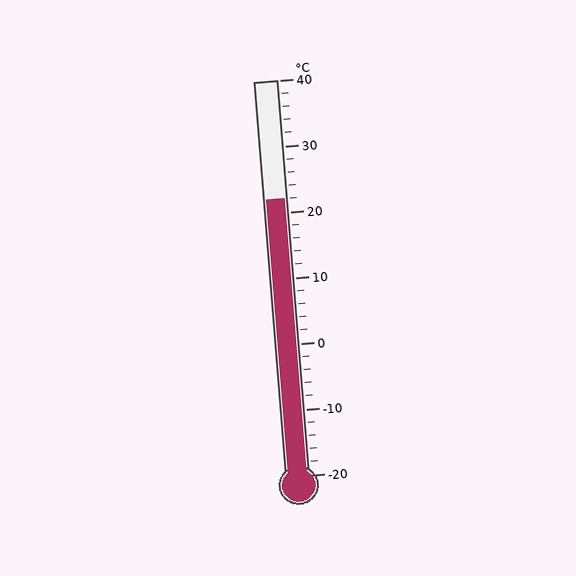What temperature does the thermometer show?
The thermometer shows approximately 22°C.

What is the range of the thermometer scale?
The thermometer scale ranges from -20°C to 40°C.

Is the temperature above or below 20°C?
The temperature is above 20°C.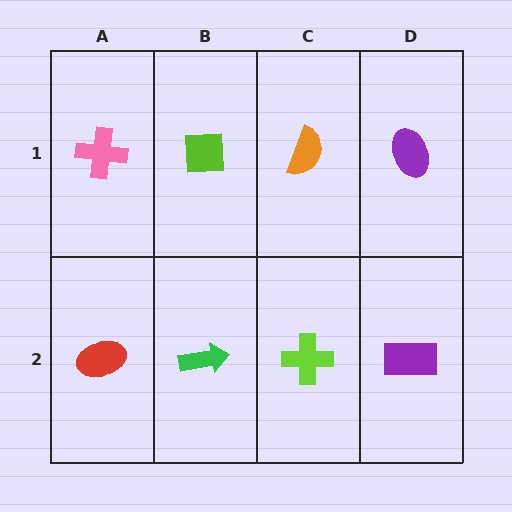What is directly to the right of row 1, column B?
An orange semicircle.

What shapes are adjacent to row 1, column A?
A red ellipse (row 2, column A), a lime square (row 1, column B).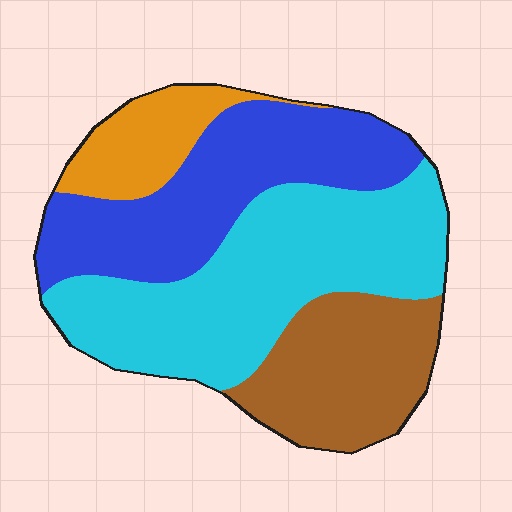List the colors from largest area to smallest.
From largest to smallest: cyan, blue, brown, orange.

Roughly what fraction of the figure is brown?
Brown covers around 20% of the figure.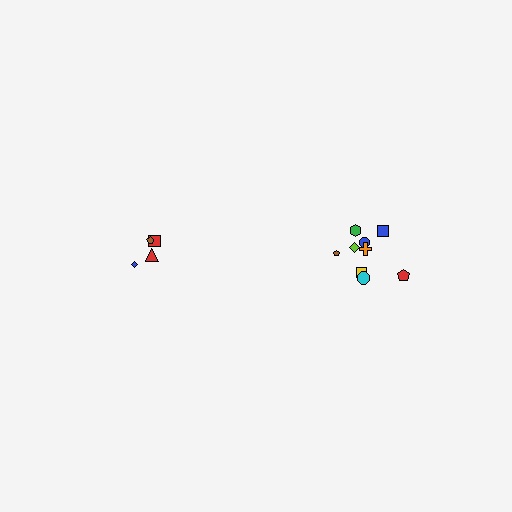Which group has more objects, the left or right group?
The right group.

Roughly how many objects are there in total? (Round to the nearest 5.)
Roughly 15 objects in total.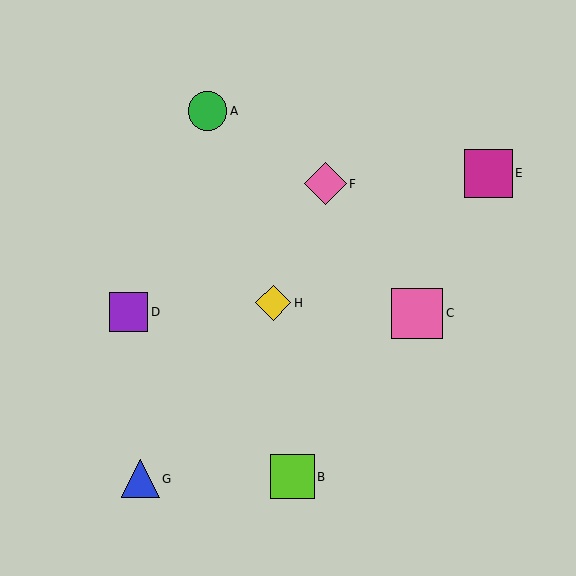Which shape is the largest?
The pink square (labeled C) is the largest.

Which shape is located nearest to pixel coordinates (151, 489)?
The blue triangle (labeled G) at (140, 479) is nearest to that location.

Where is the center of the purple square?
The center of the purple square is at (129, 312).